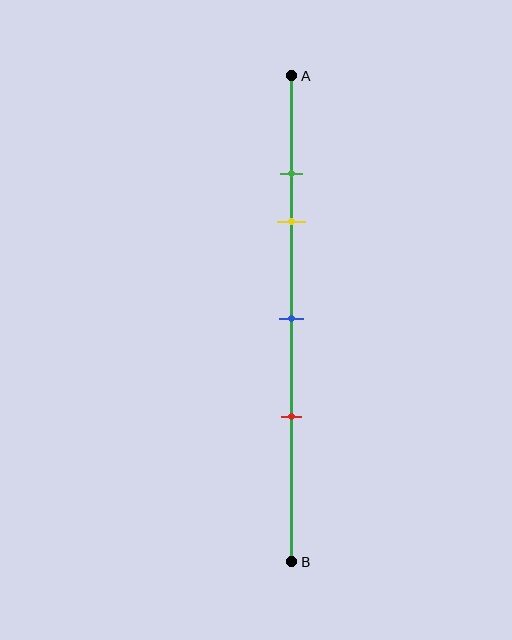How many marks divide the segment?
There are 4 marks dividing the segment.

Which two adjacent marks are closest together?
The green and yellow marks are the closest adjacent pair.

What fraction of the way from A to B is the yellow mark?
The yellow mark is approximately 30% (0.3) of the way from A to B.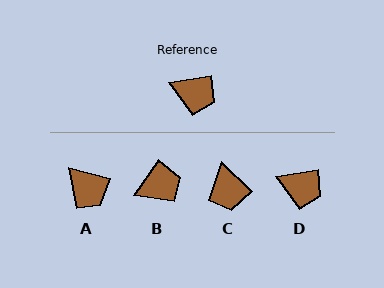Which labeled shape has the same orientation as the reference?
D.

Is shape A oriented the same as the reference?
No, it is off by about 24 degrees.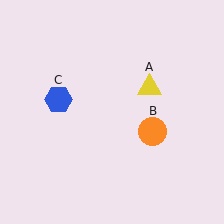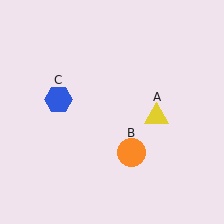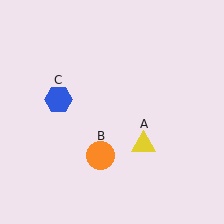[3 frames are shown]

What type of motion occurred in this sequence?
The yellow triangle (object A), orange circle (object B) rotated clockwise around the center of the scene.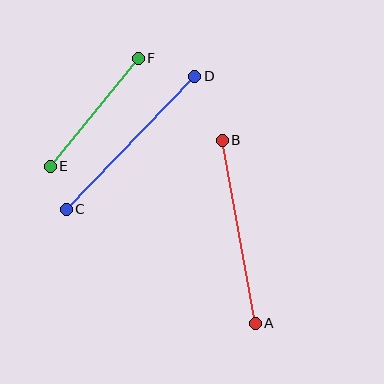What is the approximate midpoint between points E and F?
The midpoint is at approximately (94, 112) pixels.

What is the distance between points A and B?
The distance is approximately 186 pixels.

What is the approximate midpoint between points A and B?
The midpoint is at approximately (239, 232) pixels.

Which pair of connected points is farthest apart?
Points A and B are farthest apart.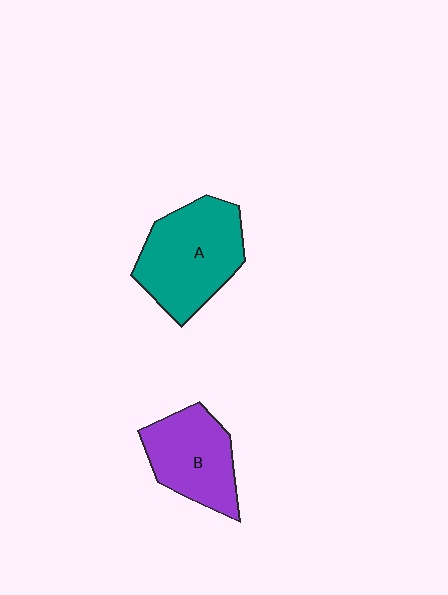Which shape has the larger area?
Shape A (teal).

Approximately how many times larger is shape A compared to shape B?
Approximately 1.3 times.